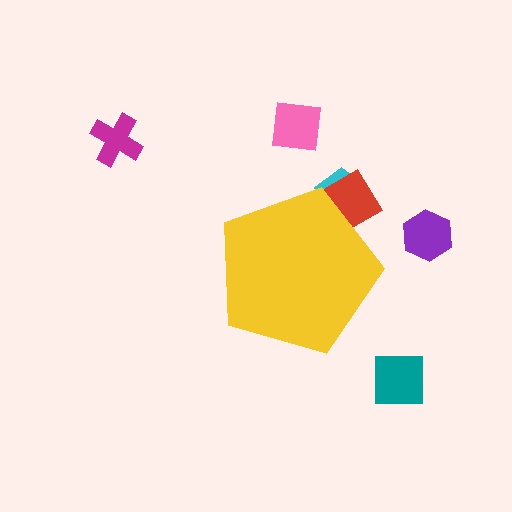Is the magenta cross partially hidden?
No, the magenta cross is fully visible.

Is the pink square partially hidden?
No, the pink square is fully visible.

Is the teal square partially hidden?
No, the teal square is fully visible.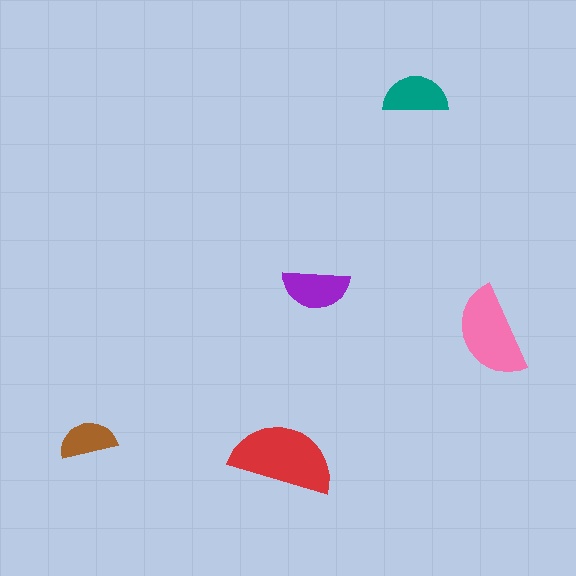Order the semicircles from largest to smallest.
the red one, the pink one, the purple one, the teal one, the brown one.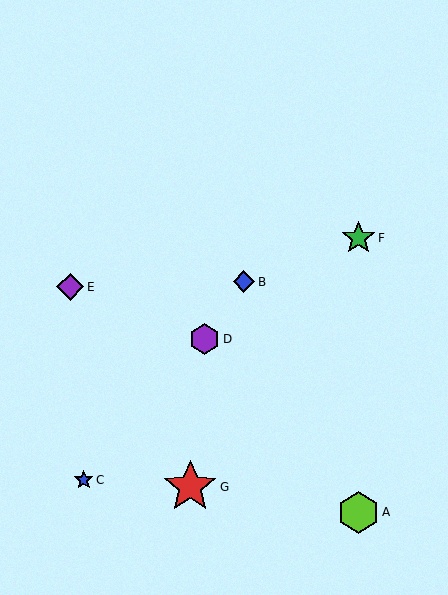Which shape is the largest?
The red star (labeled G) is the largest.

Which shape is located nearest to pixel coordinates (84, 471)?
The blue star (labeled C) at (84, 480) is nearest to that location.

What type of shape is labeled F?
Shape F is a green star.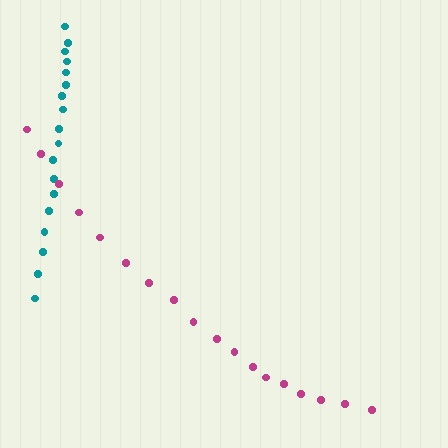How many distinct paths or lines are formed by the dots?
There are 2 distinct paths.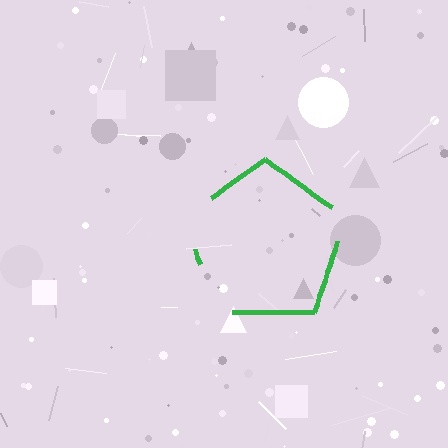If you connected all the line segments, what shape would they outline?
They would outline a pentagon.